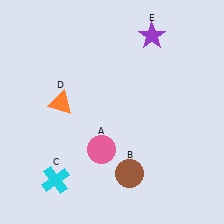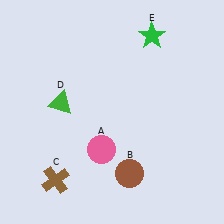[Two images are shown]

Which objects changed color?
C changed from cyan to brown. D changed from orange to green. E changed from purple to green.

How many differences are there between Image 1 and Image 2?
There are 3 differences between the two images.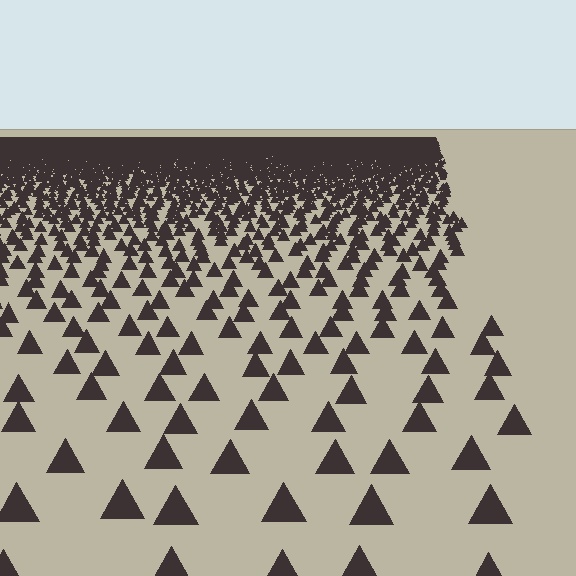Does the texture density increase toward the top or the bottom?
Density increases toward the top.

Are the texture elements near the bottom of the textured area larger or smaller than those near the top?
Larger. Near the bottom, elements are closer to the viewer and appear at a bigger on-screen size.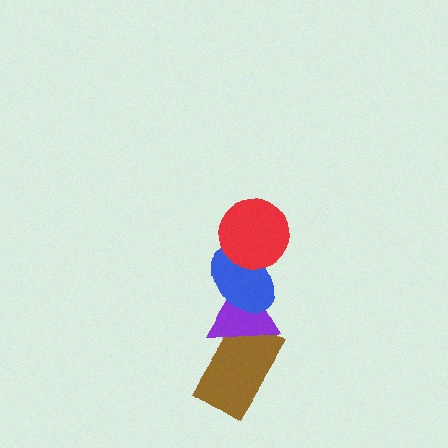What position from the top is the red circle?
The red circle is 1st from the top.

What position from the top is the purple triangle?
The purple triangle is 3rd from the top.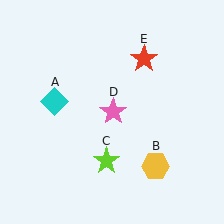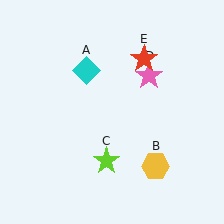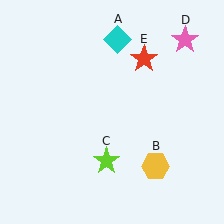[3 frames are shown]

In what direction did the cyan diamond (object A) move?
The cyan diamond (object A) moved up and to the right.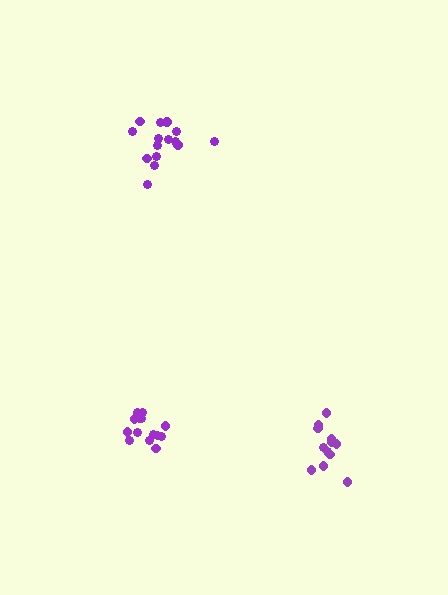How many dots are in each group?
Group 1: 14 dots, Group 2: 12 dots, Group 3: 15 dots (41 total).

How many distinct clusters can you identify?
There are 3 distinct clusters.